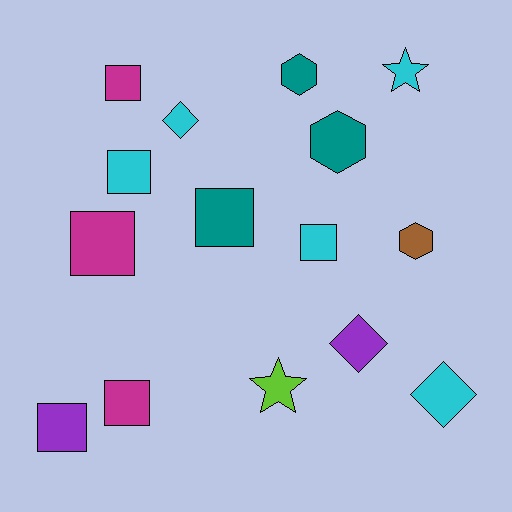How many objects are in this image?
There are 15 objects.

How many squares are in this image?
There are 7 squares.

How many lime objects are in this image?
There is 1 lime object.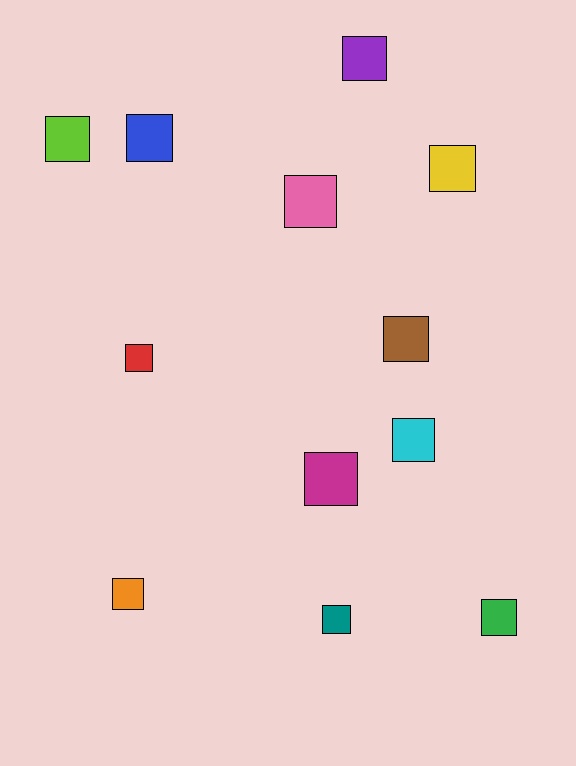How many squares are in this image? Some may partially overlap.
There are 12 squares.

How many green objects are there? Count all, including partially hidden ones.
There is 1 green object.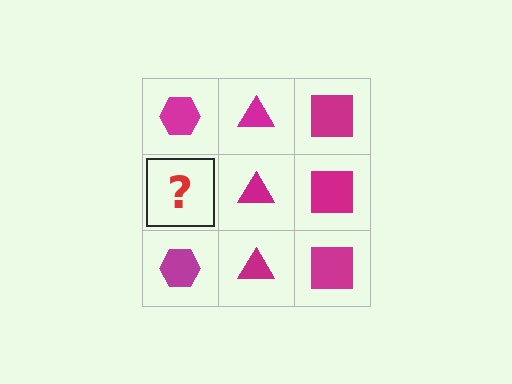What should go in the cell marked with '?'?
The missing cell should contain a magenta hexagon.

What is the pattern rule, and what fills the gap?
The rule is that each column has a consistent shape. The gap should be filled with a magenta hexagon.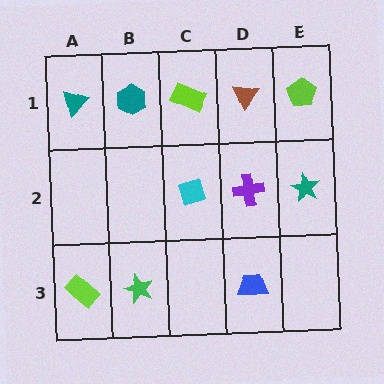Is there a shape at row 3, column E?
No, that cell is empty.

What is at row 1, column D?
A brown triangle.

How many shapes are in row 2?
3 shapes.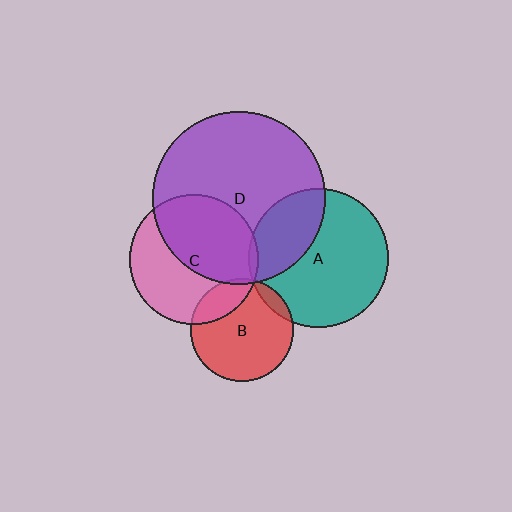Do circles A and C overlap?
Yes.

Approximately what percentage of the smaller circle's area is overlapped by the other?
Approximately 5%.